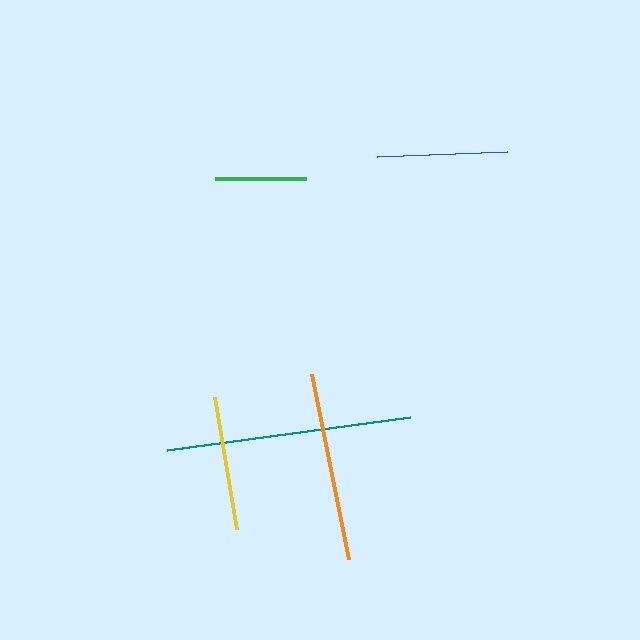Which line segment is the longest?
The teal line is the longest at approximately 245 pixels.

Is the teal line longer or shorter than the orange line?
The teal line is longer than the orange line.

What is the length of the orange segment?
The orange segment is approximately 189 pixels long.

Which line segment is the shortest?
The green line is the shortest at approximately 91 pixels.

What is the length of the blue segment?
The blue segment is approximately 131 pixels long.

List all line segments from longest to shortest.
From longest to shortest: teal, orange, yellow, blue, green.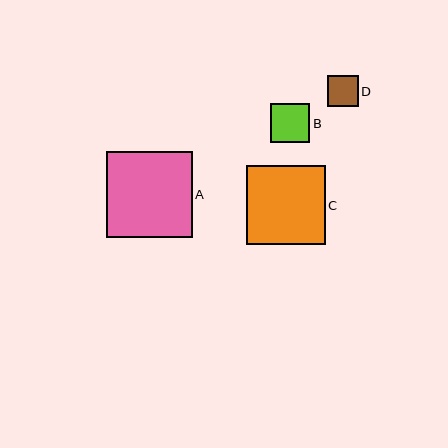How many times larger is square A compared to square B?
Square A is approximately 2.2 times the size of square B.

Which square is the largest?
Square A is the largest with a size of approximately 86 pixels.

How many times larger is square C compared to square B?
Square C is approximately 2.0 times the size of square B.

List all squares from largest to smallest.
From largest to smallest: A, C, B, D.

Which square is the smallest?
Square D is the smallest with a size of approximately 31 pixels.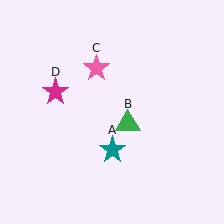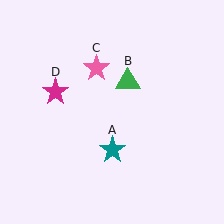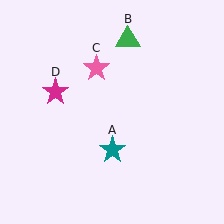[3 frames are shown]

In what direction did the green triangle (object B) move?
The green triangle (object B) moved up.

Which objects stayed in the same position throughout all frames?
Teal star (object A) and pink star (object C) and magenta star (object D) remained stationary.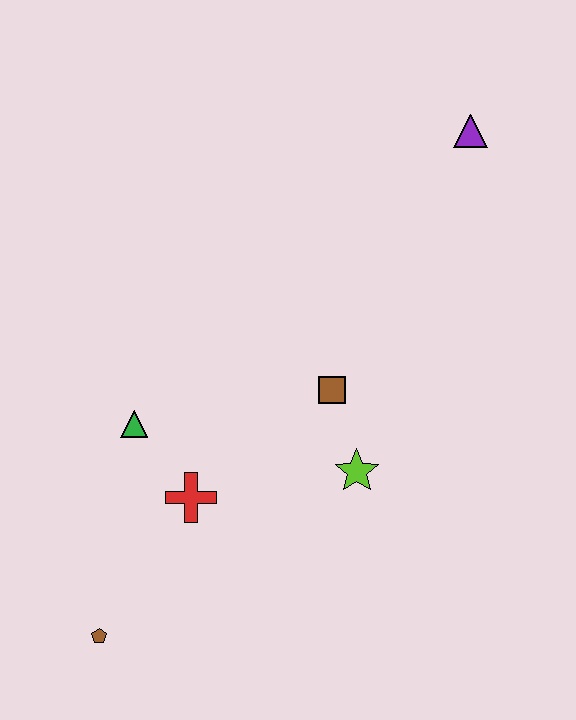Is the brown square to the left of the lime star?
Yes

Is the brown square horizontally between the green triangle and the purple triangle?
Yes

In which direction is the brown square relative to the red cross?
The brown square is to the right of the red cross.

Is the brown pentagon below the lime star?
Yes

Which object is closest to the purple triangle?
The brown square is closest to the purple triangle.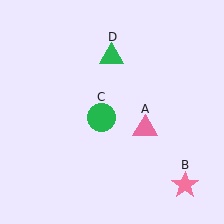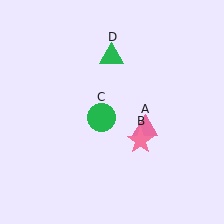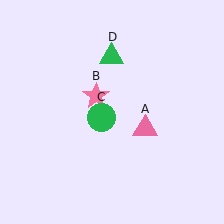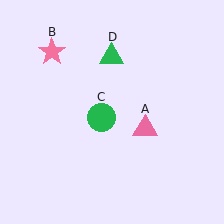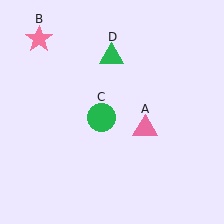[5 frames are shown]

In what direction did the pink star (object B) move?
The pink star (object B) moved up and to the left.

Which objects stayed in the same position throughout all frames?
Pink triangle (object A) and green circle (object C) and green triangle (object D) remained stationary.